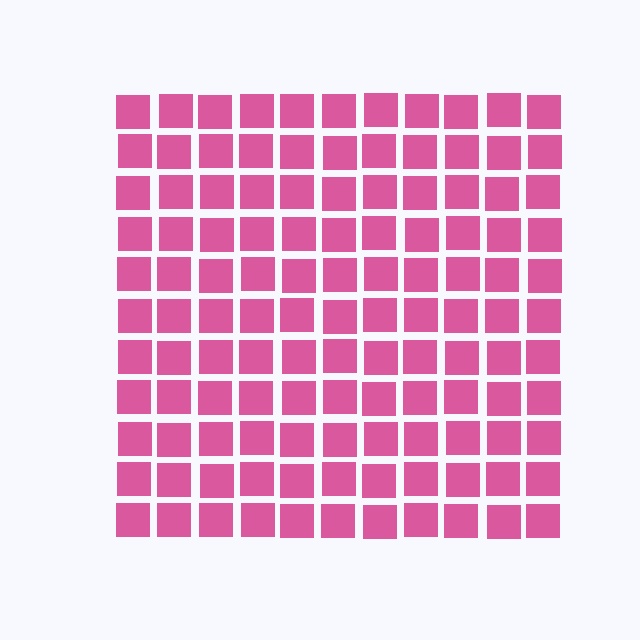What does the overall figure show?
The overall figure shows a square.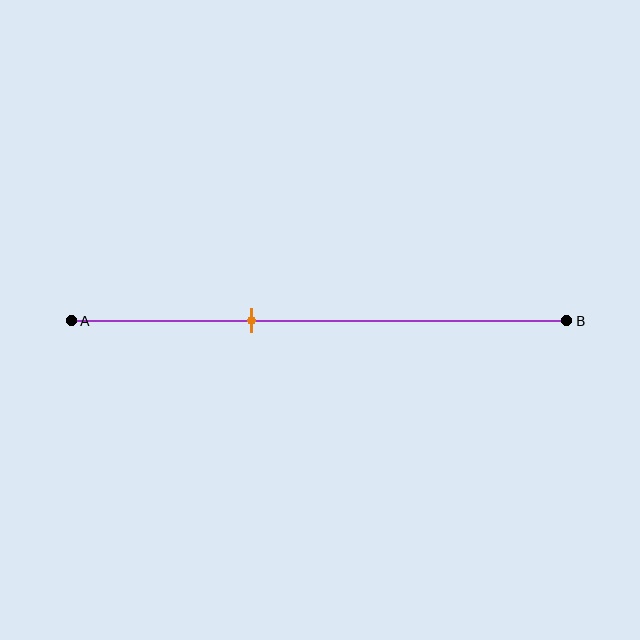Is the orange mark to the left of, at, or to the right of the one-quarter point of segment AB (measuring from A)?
The orange mark is to the right of the one-quarter point of segment AB.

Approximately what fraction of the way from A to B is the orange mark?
The orange mark is approximately 35% of the way from A to B.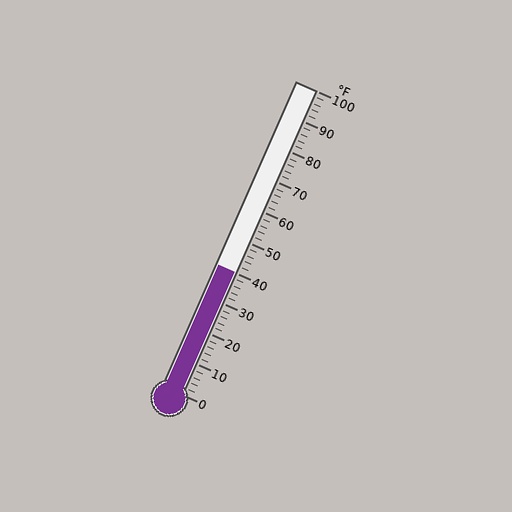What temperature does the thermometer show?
The thermometer shows approximately 40°F.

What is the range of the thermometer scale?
The thermometer scale ranges from 0°F to 100°F.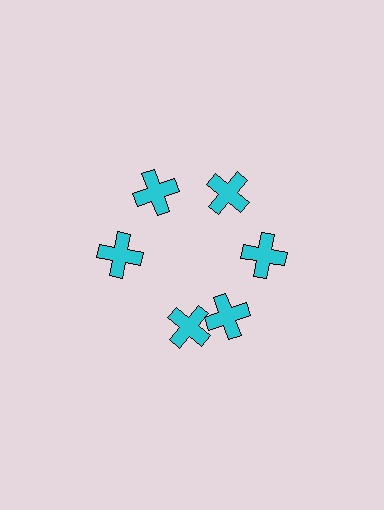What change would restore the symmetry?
The symmetry would be restored by rotating it back into even spacing with its neighbors so that all 6 crosses sit at equal angles and equal distance from the center.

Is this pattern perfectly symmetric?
No. The 6 cyan crosses are arranged in a ring, but one element near the 7 o'clock position is rotated out of alignment along the ring, breaking the 6-fold rotational symmetry.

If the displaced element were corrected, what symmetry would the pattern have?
It would have 6-fold rotational symmetry — the pattern would map onto itself every 60 degrees.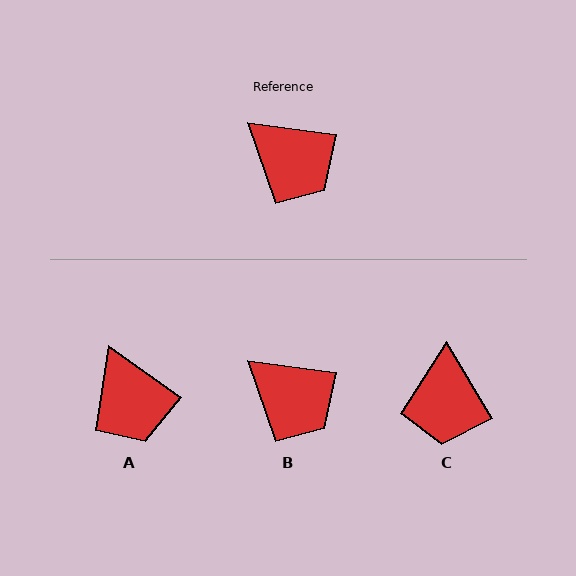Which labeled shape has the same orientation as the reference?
B.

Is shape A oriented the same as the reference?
No, it is off by about 28 degrees.